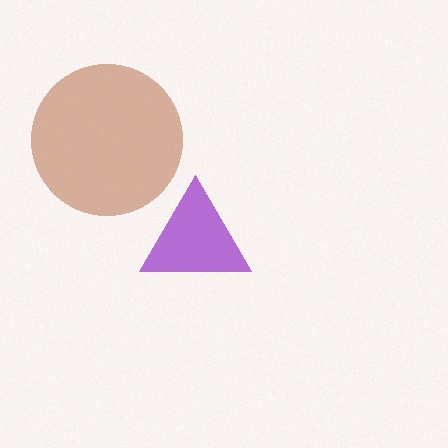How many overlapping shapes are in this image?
There are 2 overlapping shapes in the image.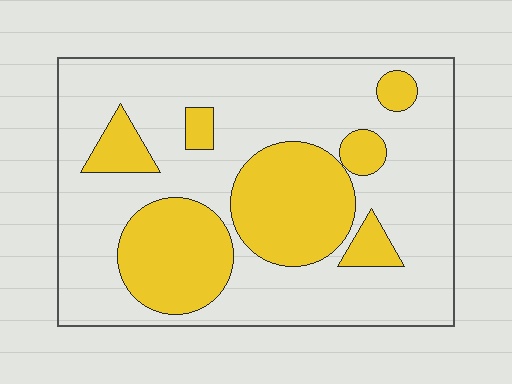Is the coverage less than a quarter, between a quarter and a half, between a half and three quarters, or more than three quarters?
Between a quarter and a half.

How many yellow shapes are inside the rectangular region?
7.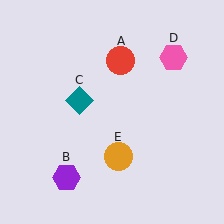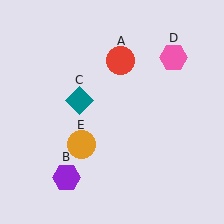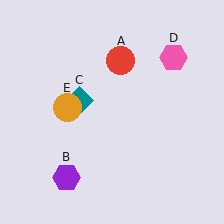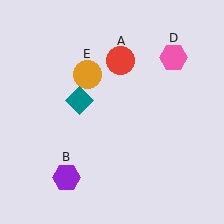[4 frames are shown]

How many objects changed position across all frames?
1 object changed position: orange circle (object E).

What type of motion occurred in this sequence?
The orange circle (object E) rotated clockwise around the center of the scene.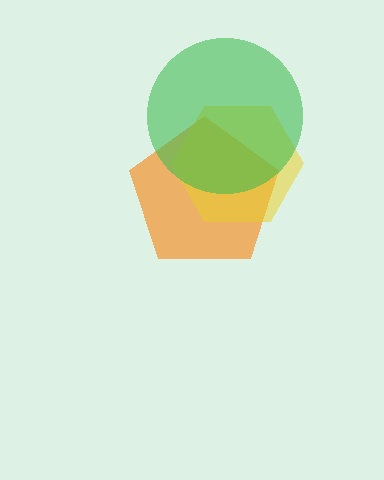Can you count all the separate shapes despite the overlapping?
Yes, there are 3 separate shapes.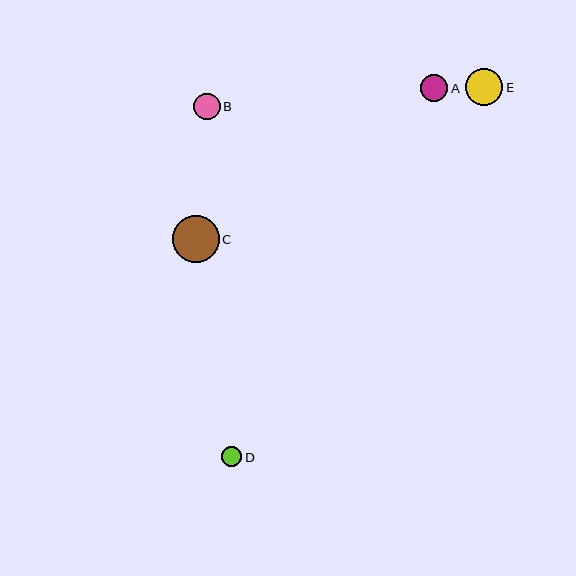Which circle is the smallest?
Circle D is the smallest with a size of approximately 20 pixels.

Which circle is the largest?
Circle C is the largest with a size of approximately 47 pixels.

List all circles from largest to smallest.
From largest to smallest: C, E, A, B, D.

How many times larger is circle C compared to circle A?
Circle C is approximately 1.7 times the size of circle A.